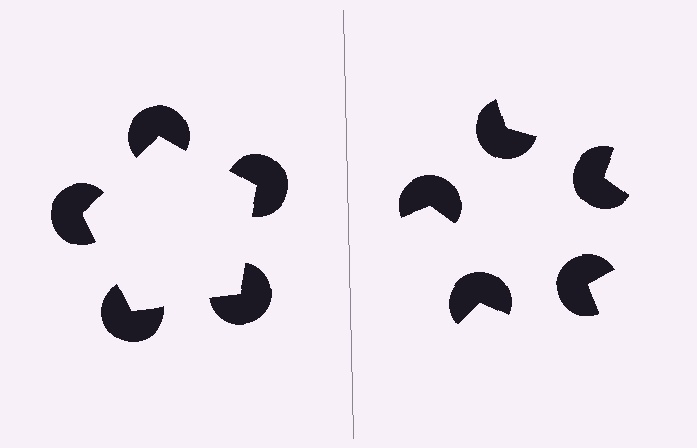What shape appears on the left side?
An illusory pentagon.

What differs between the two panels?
The pac-man discs are positioned identically on both sides; only the wedge orientations differ. On the left they align to a pentagon; on the right they are misaligned.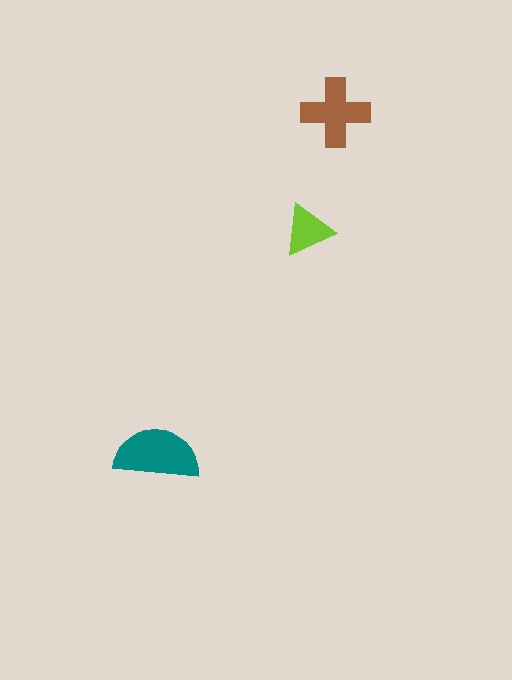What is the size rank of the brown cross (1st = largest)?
2nd.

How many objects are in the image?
There are 3 objects in the image.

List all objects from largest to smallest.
The teal semicircle, the brown cross, the lime triangle.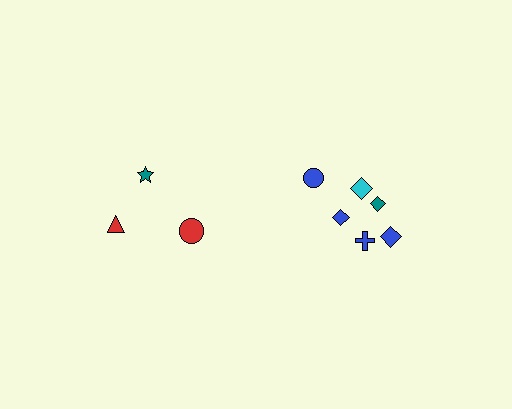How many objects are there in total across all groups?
There are 9 objects.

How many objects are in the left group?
There are 3 objects.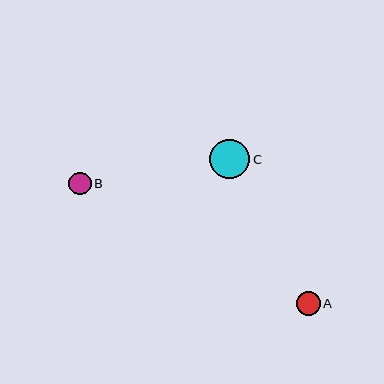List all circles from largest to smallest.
From largest to smallest: C, A, B.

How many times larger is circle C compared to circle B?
Circle C is approximately 1.7 times the size of circle B.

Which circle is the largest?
Circle C is the largest with a size of approximately 40 pixels.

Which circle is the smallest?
Circle B is the smallest with a size of approximately 23 pixels.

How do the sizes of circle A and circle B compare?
Circle A and circle B are approximately the same size.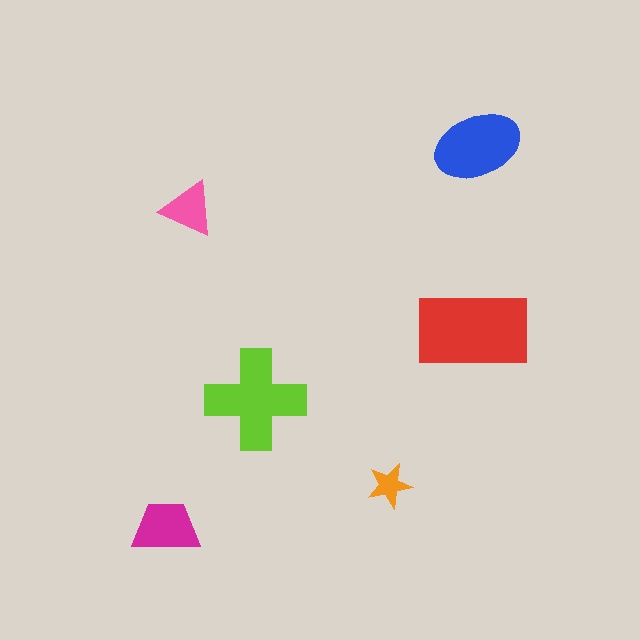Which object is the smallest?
The orange star.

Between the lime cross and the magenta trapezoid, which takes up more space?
The lime cross.